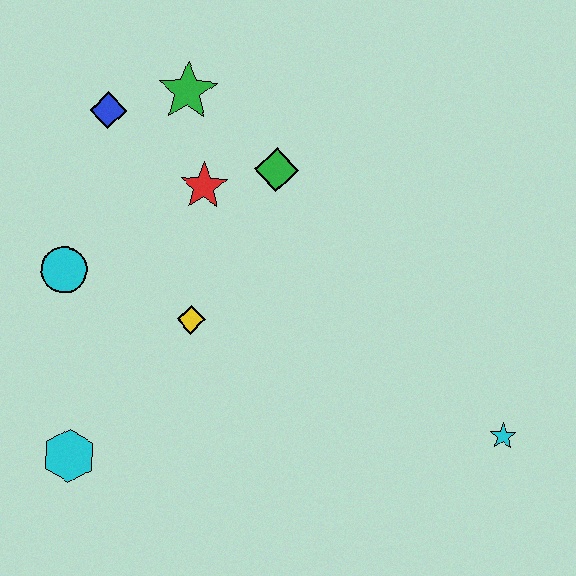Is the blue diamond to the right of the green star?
No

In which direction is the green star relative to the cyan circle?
The green star is above the cyan circle.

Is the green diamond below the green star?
Yes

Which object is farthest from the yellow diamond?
The cyan star is farthest from the yellow diamond.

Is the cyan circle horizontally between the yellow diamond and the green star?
No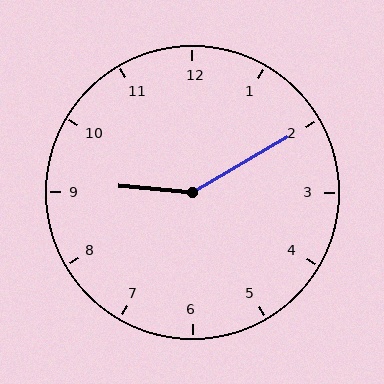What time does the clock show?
9:10.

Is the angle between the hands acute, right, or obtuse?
It is obtuse.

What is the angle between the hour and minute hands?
Approximately 145 degrees.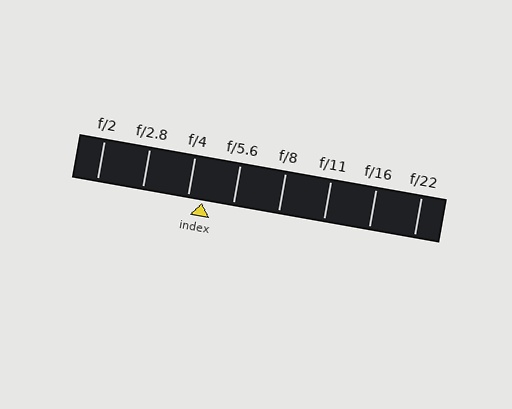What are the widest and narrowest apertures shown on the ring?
The widest aperture shown is f/2 and the narrowest is f/22.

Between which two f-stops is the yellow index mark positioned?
The index mark is between f/4 and f/5.6.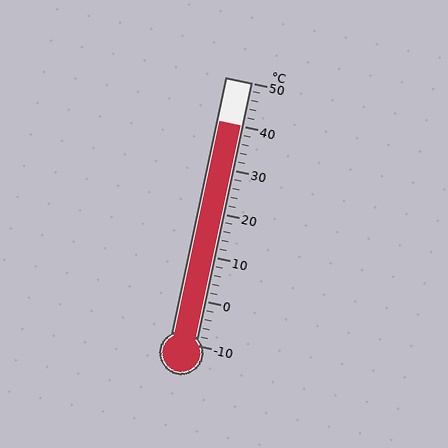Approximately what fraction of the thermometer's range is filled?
The thermometer is filled to approximately 85% of its range.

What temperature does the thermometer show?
The thermometer shows approximately 40°C.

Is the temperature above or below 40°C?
The temperature is at 40°C.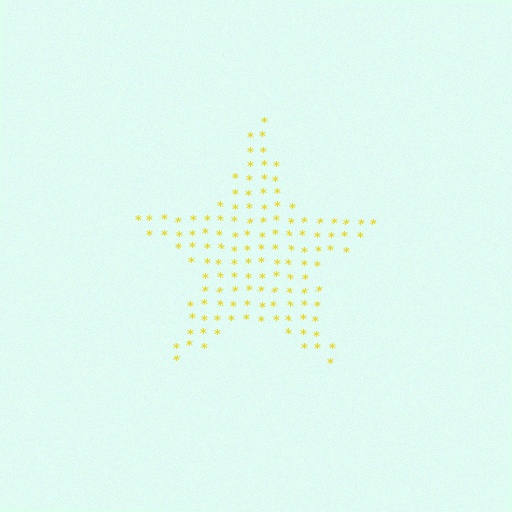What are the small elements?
The small elements are asterisks.